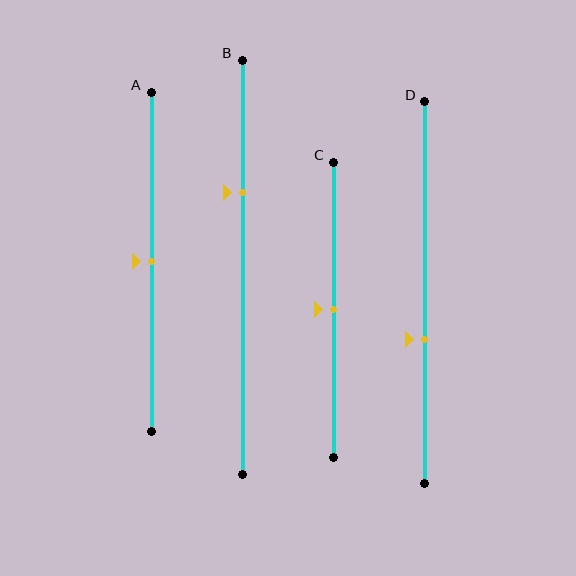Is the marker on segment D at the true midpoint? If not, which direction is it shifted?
No, the marker on segment D is shifted downward by about 12% of the segment length.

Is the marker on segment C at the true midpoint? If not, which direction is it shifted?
Yes, the marker on segment C is at the true midpoint.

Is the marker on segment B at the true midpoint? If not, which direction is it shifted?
No, the marker on segment B is shifted upward by about 18% of the segment length.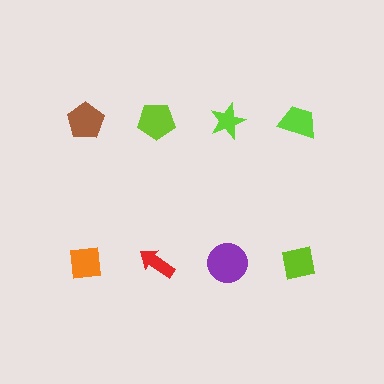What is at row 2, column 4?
A lime square.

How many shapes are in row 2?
4 shapes.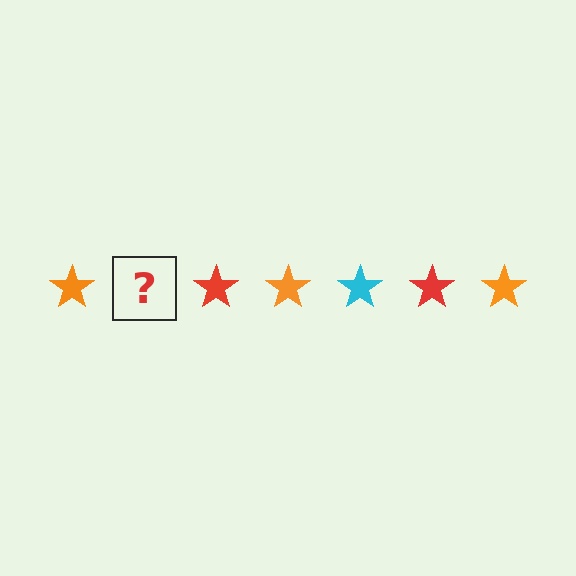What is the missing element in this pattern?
The missing element is a cyan star.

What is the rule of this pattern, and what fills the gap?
The rule is that the pattern cycles through orange, cyan, red stars. The gap should be filled with a cyan star.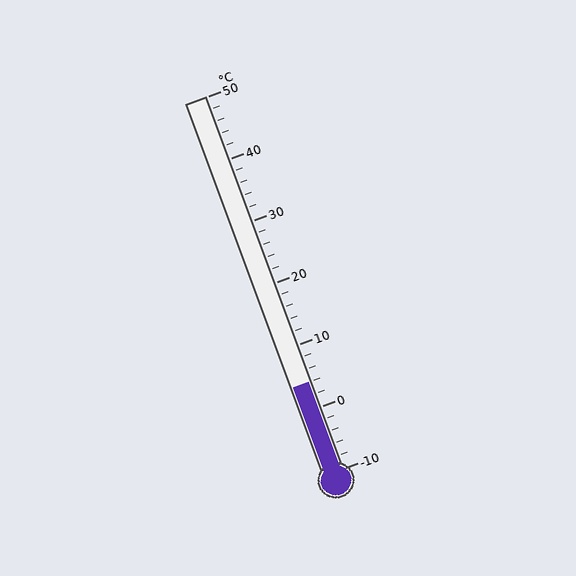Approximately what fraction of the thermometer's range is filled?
The thermometer is filled to approximately 25% of its range.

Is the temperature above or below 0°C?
The temperature is above 0°C.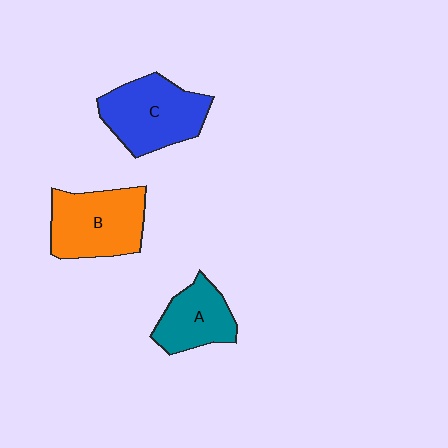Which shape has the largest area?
Shape C (blue).